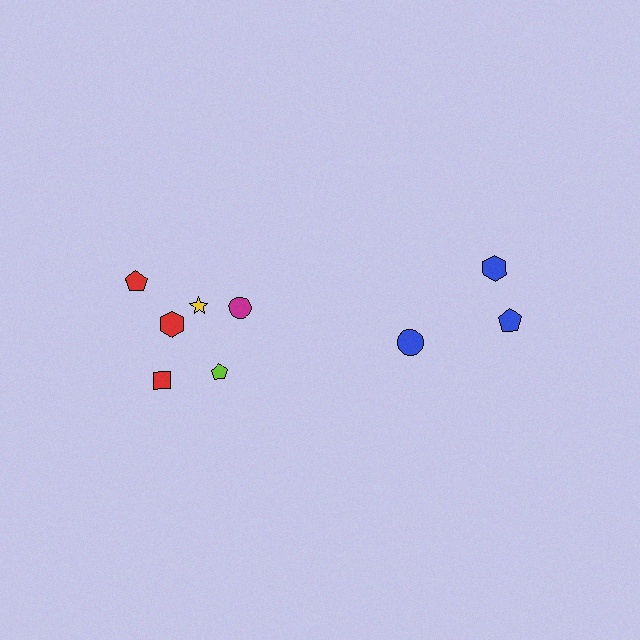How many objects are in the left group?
There are 6 objects.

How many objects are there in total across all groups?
There are 9 objects.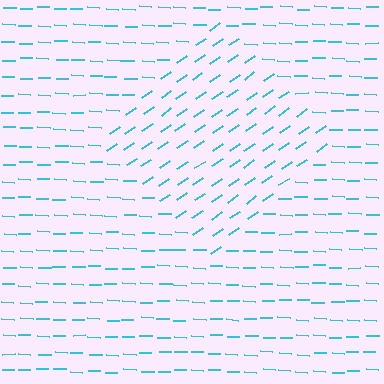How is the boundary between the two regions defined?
The boundary is defined purely by a change in line orientation (approximately 37 degrees difference). All lines are the same color and thickness.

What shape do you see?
I see a diamond.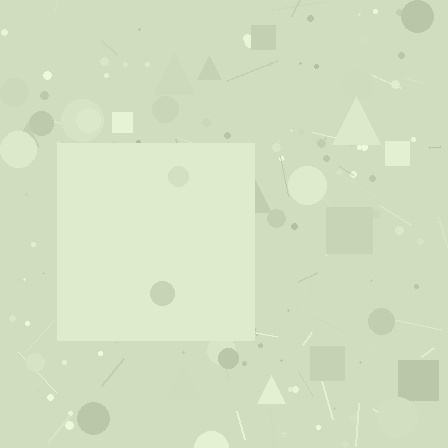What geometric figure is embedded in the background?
A square is embedded in the background.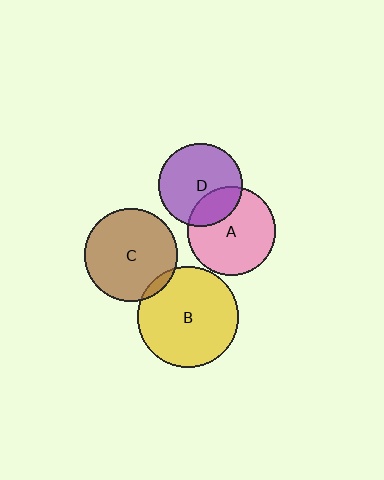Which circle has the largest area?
Circle B (yellow).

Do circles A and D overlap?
Yes.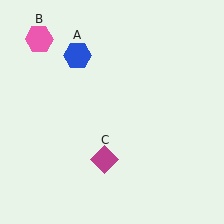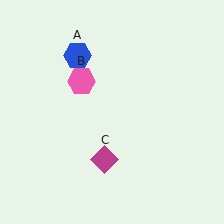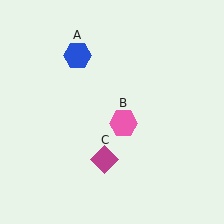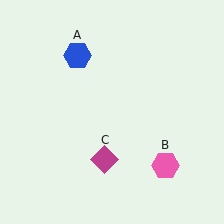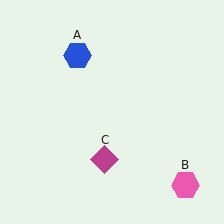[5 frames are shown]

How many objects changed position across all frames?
1 object changed position: pink hexagon (object B).